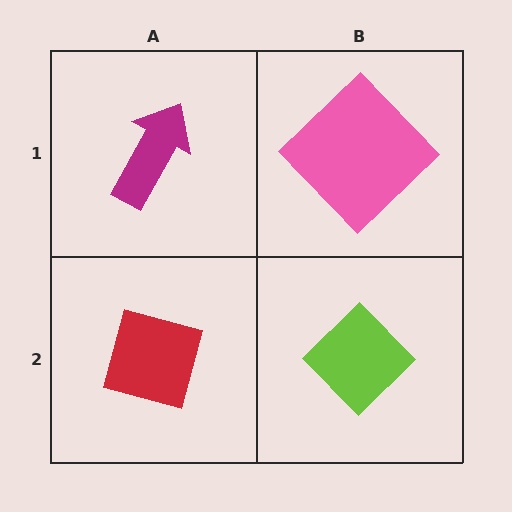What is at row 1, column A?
A magenta arrow.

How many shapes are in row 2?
2 shapes.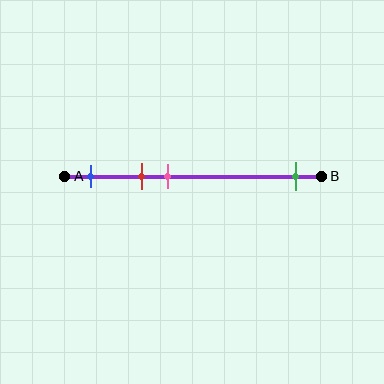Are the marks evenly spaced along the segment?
No, the marks are not evenly spaced.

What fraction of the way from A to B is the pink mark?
The pink mark is approximately 40% (0.4) of the way from A to B.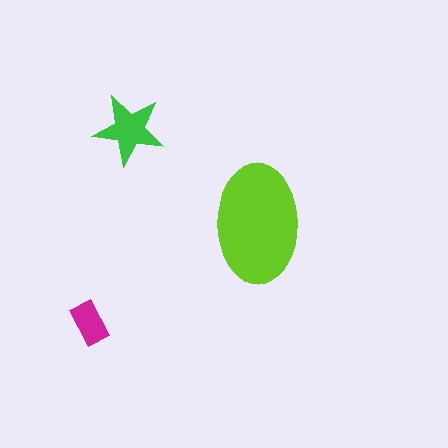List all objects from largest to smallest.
The lime ellipse, the green star, the magenta rectangle.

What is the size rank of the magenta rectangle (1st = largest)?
3rd.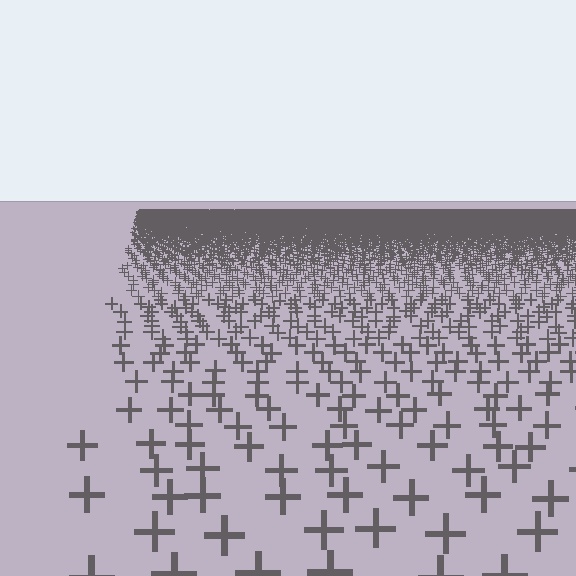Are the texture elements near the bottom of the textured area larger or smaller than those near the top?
Larger. Near the bottom, elements are closer to the viewer and appear at a bigger on-screen size.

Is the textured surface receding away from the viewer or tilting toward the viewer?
The surface is receding away from the viewer. Texture elements get smaller and denser toward the top.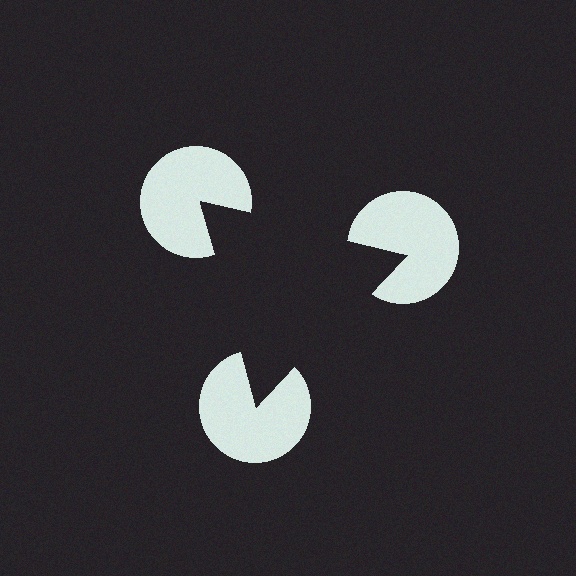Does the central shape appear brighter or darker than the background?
It typically appears slightly darker than the background, even though no actual brightness change is drawn.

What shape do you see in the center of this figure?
An illusory triangle — its edges are inferred from the aligned wedge cuts in the pac-man discs, not physically drawn.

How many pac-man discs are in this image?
There are 3 — one at each vertex of the illusory triangle.